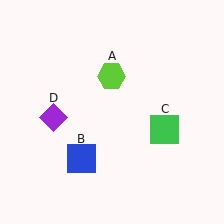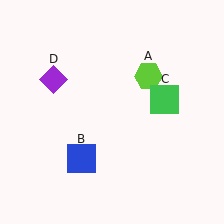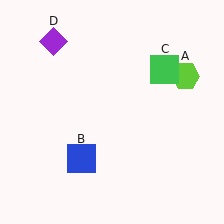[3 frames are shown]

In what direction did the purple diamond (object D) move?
The purple diamond (object D) moved up.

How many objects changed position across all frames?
3 objects changed position: lime hexagon (object A), green square (object C), purple diamond (object D).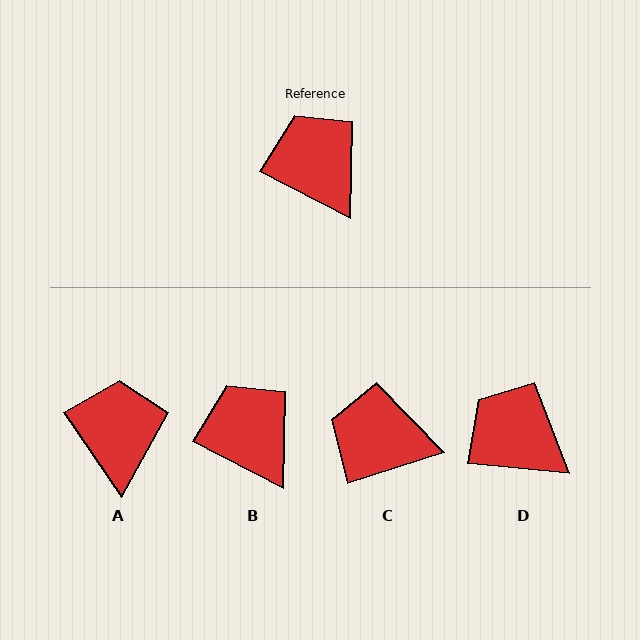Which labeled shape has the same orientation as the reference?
B.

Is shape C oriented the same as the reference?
No, it is off by about 45 degrees.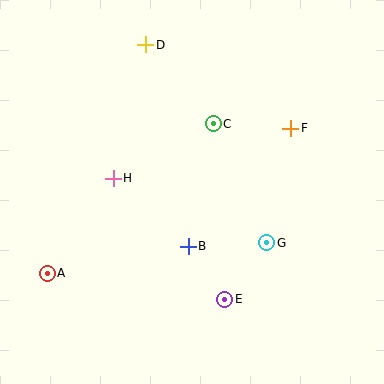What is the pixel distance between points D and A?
The distance between D and A is 249 pixels.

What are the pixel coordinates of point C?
Point C is at (213, 124).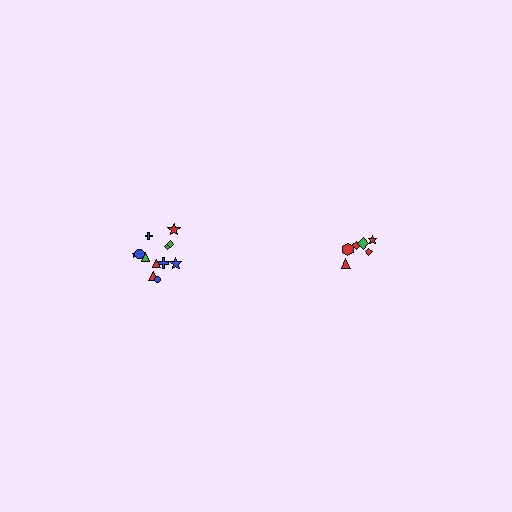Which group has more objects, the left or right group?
The left group.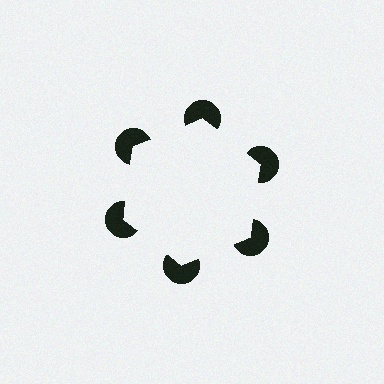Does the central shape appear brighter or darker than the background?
It typically appears slightly brighter than the background, even though no actual brightness change is drawn.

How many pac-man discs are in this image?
There are 6 — one at each vertex of the illusory hexagon.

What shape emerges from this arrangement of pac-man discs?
An illusory hexagon — its edges are inferred from the aligned wedge cuts in the pac-man discs, not physically drawn.